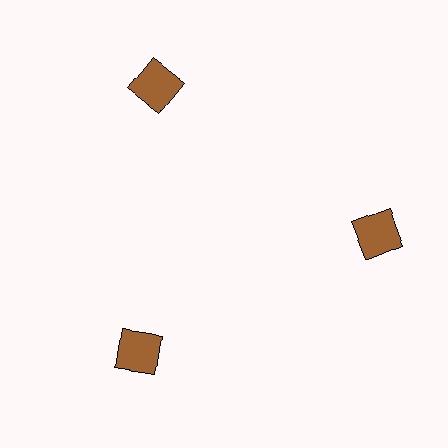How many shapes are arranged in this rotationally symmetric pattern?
There are 3 shapes, arranged in 3 groups of 1.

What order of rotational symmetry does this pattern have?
This pattern has 3-fold rotational symmetry.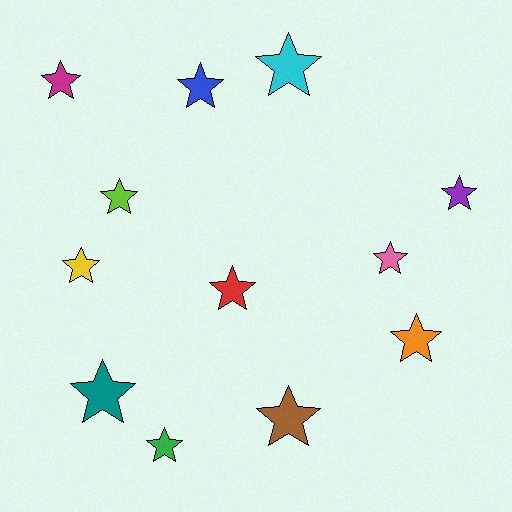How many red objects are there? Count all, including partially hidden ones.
There is 1 red object.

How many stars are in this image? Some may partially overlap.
There are 12 stars.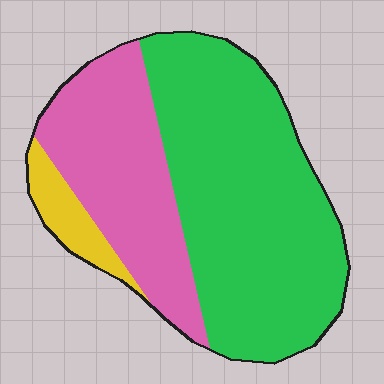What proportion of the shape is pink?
Pink covers 33% of the shape.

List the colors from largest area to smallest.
From largest to smallest: green, pink, yellow.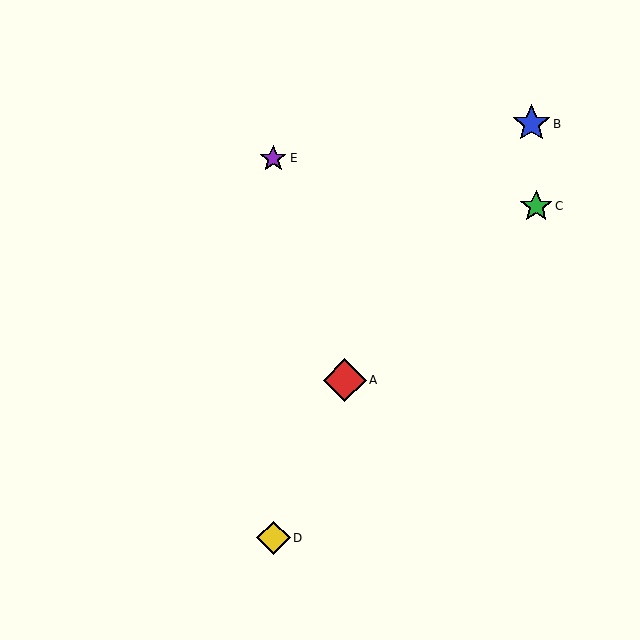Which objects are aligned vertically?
Objects D, E are aligned vertically.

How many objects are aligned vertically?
2 objects (D, E) are aligned vertically.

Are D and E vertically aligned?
Yes, both are at x≈273.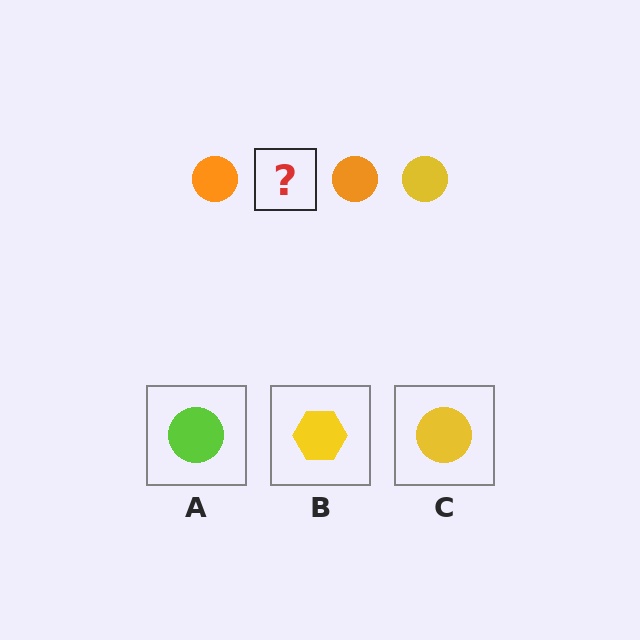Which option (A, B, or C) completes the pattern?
C.